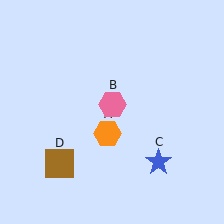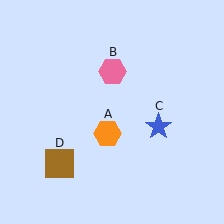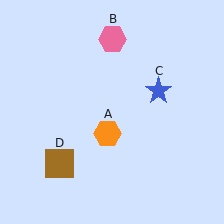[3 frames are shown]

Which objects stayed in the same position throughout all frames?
Orange hexagon (object A) and brown square (object D) remained stationary.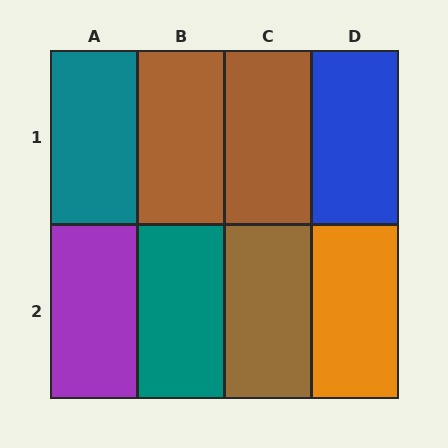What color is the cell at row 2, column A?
Purple.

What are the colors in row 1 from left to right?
Teal, brown, brown, blue.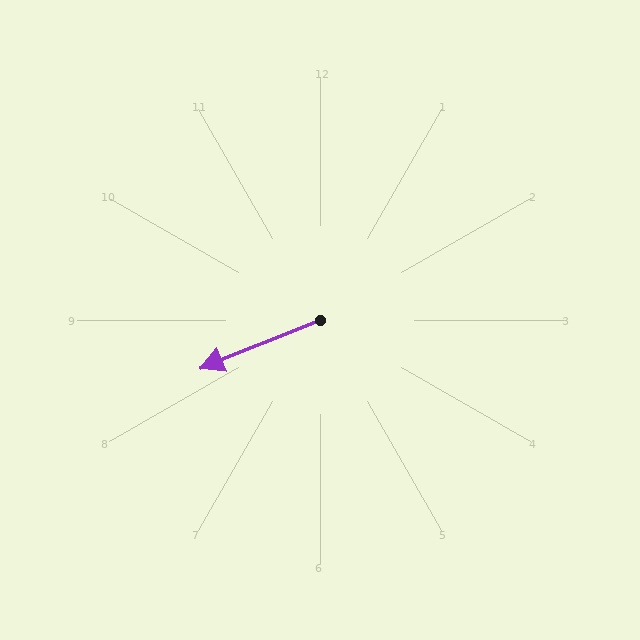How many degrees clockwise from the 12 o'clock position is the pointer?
Approximately 248 degrees.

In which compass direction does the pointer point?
West.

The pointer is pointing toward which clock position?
Roughly 8 o'clock.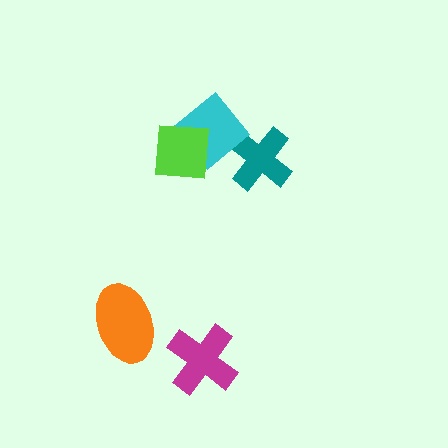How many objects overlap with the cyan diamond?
2 objects overlap with the cyan diamond.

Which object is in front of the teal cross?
The cyan diamond is in front of the teal cross.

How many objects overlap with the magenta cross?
0 objects overlap with the magenta cross.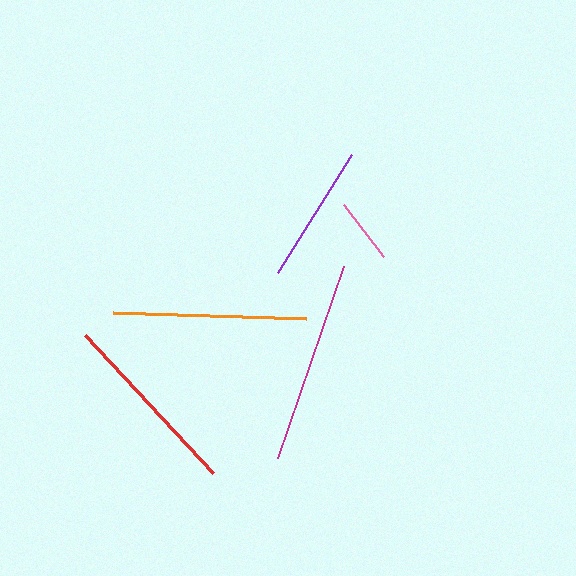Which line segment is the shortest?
The pink line is the shortest at approximately 66 pixels.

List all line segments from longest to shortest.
From longest to shortest: magenta, orange, red, purple, pink.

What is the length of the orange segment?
The orange segment is approximately 193 pixels long.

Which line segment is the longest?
The magenta line is the longest at approximately 203 pixels.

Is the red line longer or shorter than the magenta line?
The magenta line is longer than the red line.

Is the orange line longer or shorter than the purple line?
The orange line is longer than the purple line.